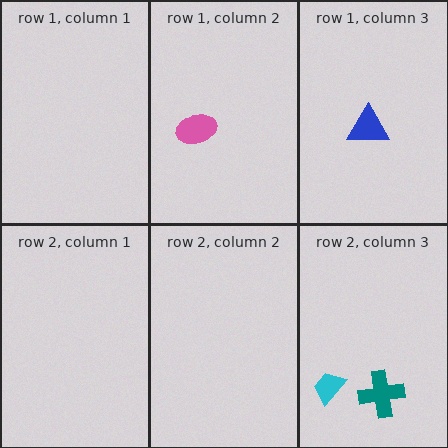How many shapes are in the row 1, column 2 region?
1.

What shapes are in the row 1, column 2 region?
The pink ellipse.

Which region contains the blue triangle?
The row 1, column 3 region.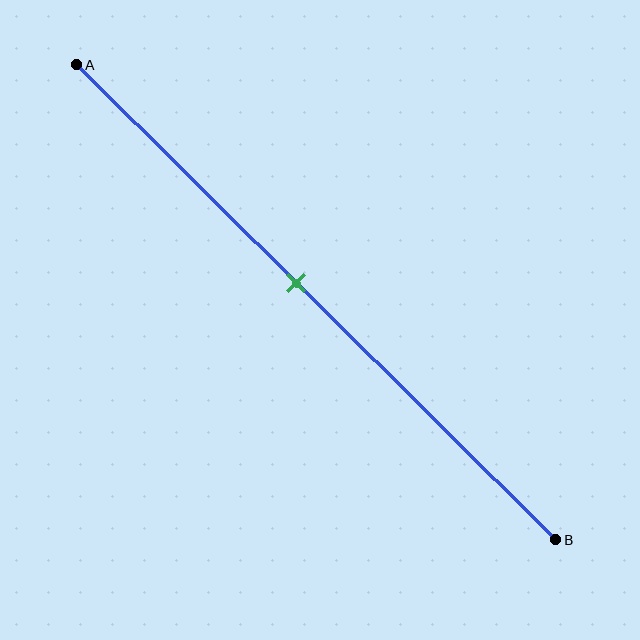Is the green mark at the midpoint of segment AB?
No, the mark is at about 45% from A, not at the 50% midpoint.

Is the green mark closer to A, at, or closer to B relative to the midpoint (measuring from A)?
The green mark is closer to point A than the midpoint of segment AB.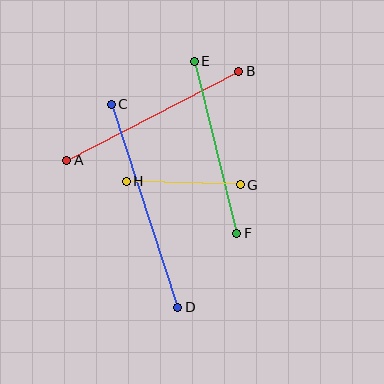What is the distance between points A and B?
The distance is approximately 194 pixels.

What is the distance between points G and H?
The distance is approximately 114 pixels.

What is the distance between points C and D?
The distance is approximately 213 pixels.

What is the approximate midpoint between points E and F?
The midpoint is at approximately (216, 147) pixels.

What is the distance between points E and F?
The distance is approximately 177 pixels.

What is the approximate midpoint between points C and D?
The midpoint is at approximately (145, 206) pixels.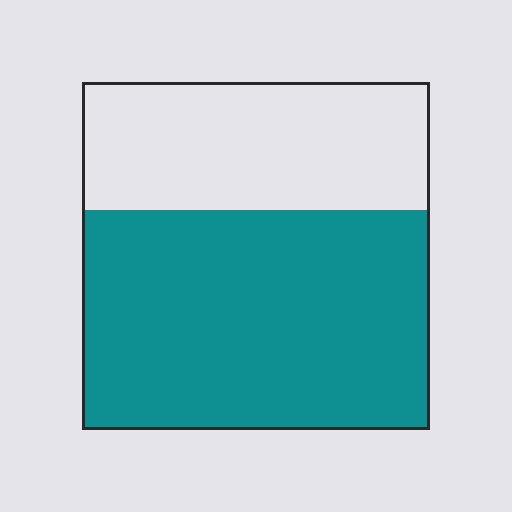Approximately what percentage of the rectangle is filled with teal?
Approximately 65%.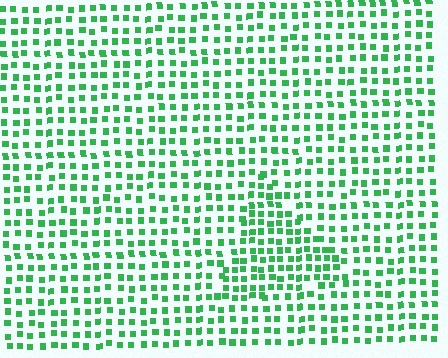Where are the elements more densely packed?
The elements are more densely packed inside the triangle boundary.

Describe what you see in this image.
The image contains small green elements arranged at two different densities. A triangle-shaped region is visible where the elements are more densely packed than the surrounding area.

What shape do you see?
I see a triangle.